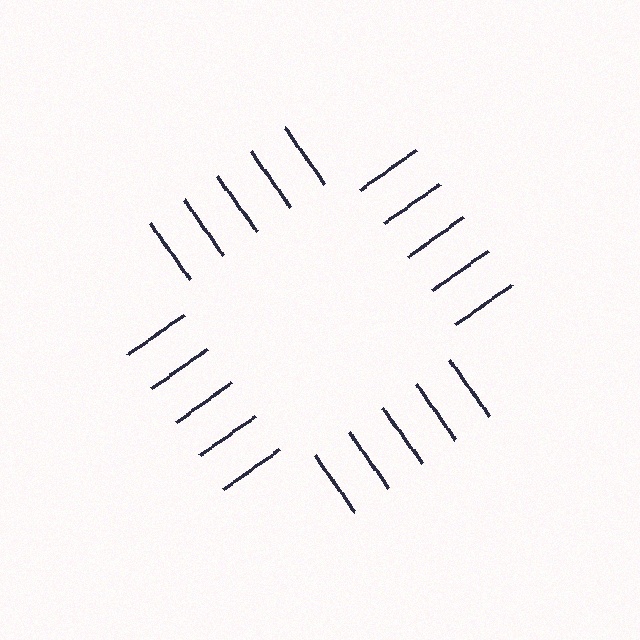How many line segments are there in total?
20 — 5 along each of the 4 edges.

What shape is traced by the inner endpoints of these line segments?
An illusory square — the line segments terminate on its edges but no continuous stroke is drawn.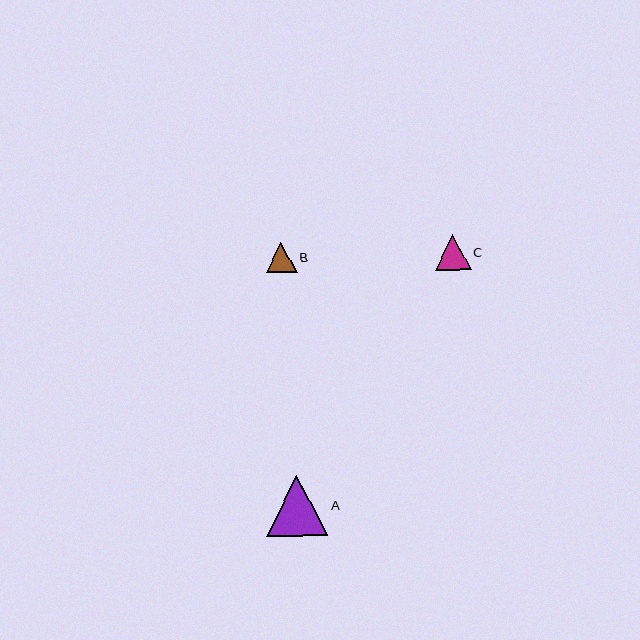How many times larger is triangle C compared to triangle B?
Triangle C is approximately 1.2 times the size of triangle B.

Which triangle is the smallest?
Triangle B is the smallest with a size of approximately 30 pixels.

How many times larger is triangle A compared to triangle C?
Triangle A is approximately 1.7 times the size of triangle C.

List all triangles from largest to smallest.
From largest to smallest: A, C, B.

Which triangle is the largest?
Triangle A is the largest with a size of approximately 61 pixels.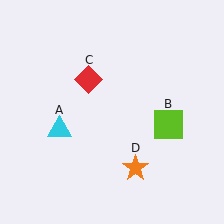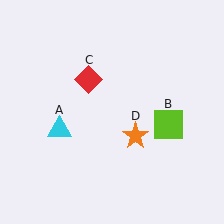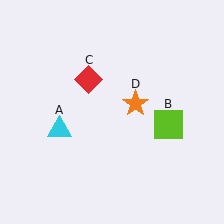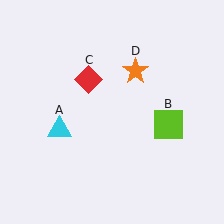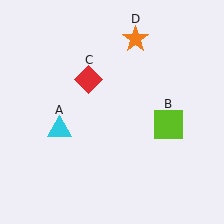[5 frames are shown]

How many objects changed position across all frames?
1 object changed position: orange star (object D).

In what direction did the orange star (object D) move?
The orange star (object D) moved up.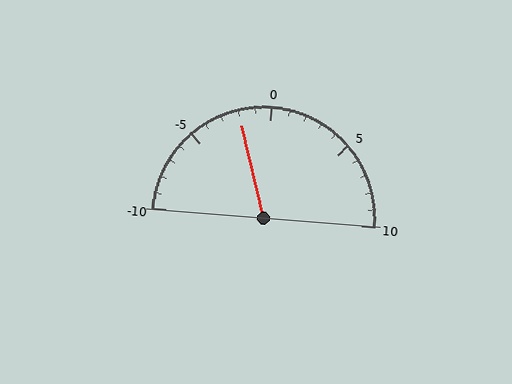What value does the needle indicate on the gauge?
The needle indicates approximately -2.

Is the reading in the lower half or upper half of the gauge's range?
The reading is in the lower half of the range (-10 to 10).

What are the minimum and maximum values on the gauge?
The gauge ranges from -10 to 10.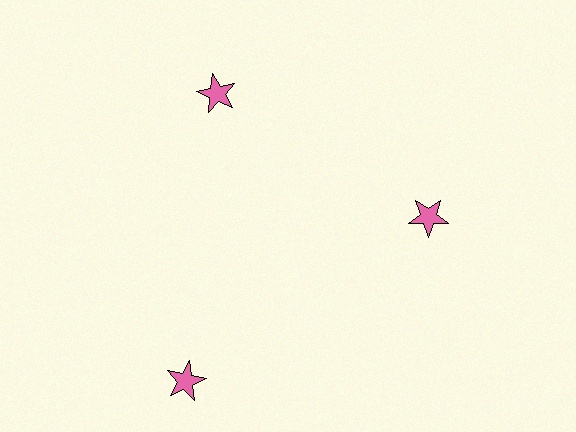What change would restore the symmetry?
The symmetry would be restored by moving it inward, back onto the ring so that all 3 stars sit at equal angles and equal distance from the center.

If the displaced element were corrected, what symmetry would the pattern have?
It would have 3-fold rotational symmetry — the pattern would map onto itself every 120 degrees.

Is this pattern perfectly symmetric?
No. The 3 pink stars are arranged in a ring, but one element near the 7 o'clock position is pushed outward from the center, breaking the 3-fold rotational symmetry.